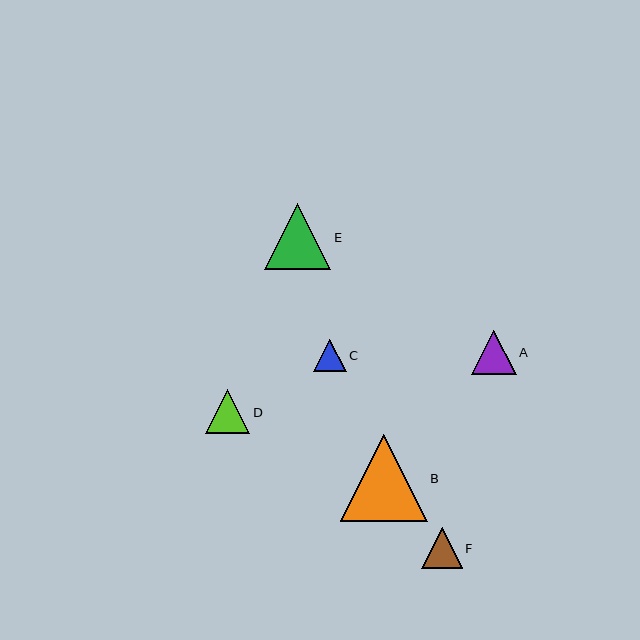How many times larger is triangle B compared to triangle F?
Triangle B is approximately 2.1 times the size of triangle F.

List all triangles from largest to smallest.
From largest to smallest: B, E, A, D, F, C.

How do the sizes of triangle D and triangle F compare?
Triangle D and triangle F are approximately the same size.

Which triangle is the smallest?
Triangle C is the smallest with a size of approximately 32 pixels.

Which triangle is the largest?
Triangle B is the largest with a size of approximately 87 pixels.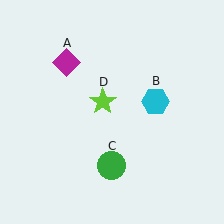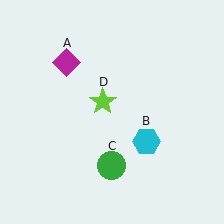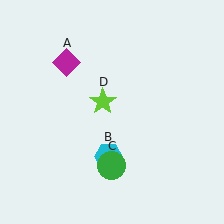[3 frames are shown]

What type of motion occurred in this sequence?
The cyan hexagon (object B) rotated clockwise around the center of the scene.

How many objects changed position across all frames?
1 object changed position: cyan hexagon (object B).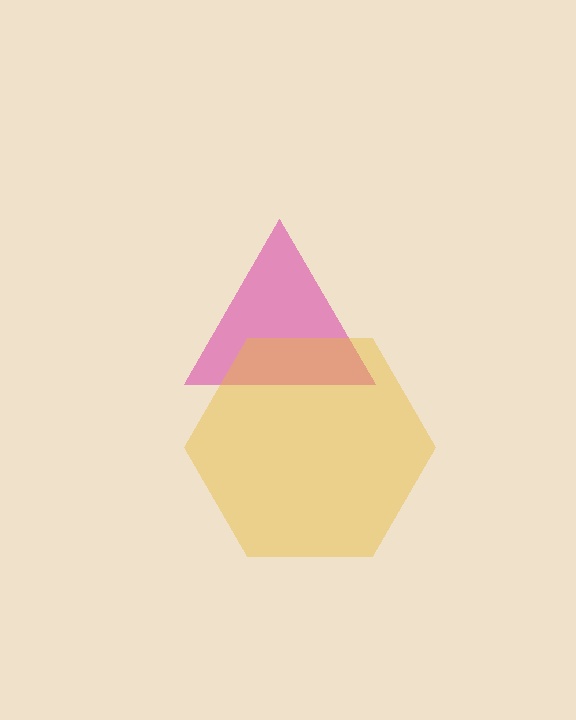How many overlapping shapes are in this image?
There are 2 overlapping shapes in the image.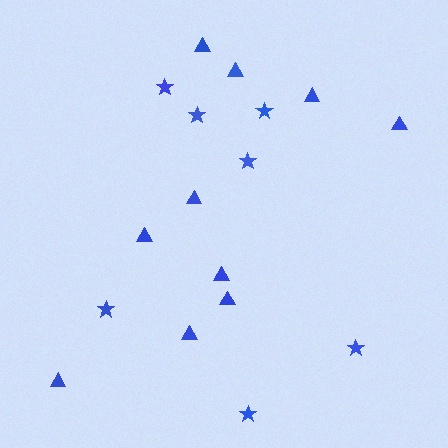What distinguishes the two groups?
There are 2 groups: one group of stars (7) and one group of triangles (10).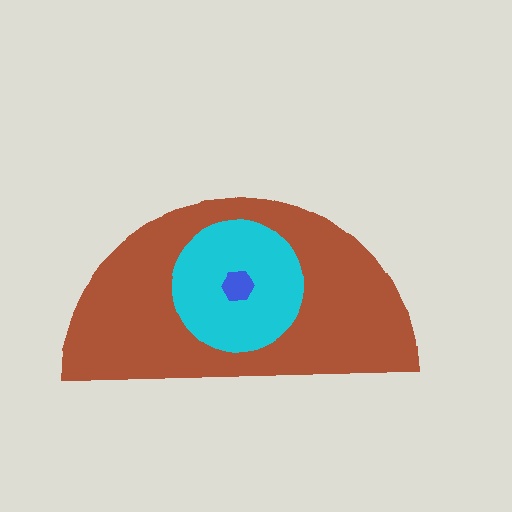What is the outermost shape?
The brown semicircle.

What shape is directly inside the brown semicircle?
The cyan circle.